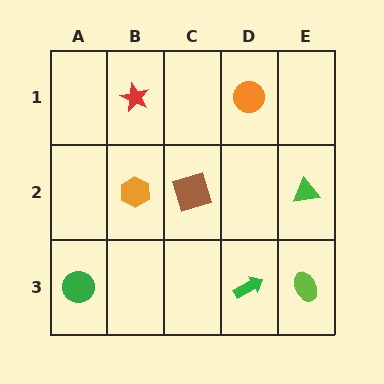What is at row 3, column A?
A green circle.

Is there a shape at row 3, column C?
No, that cell is empty.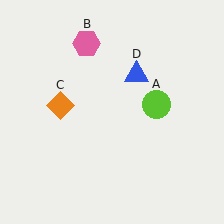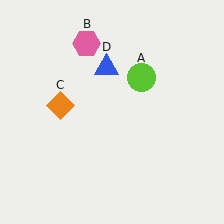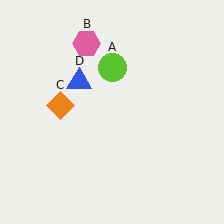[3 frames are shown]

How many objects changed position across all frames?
2 objects changed position: lime circle (object A), blue triangle (object D).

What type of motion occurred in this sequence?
The lime circle (object A), blue triangle (object D) rotated counterclockwise around the center of the scene.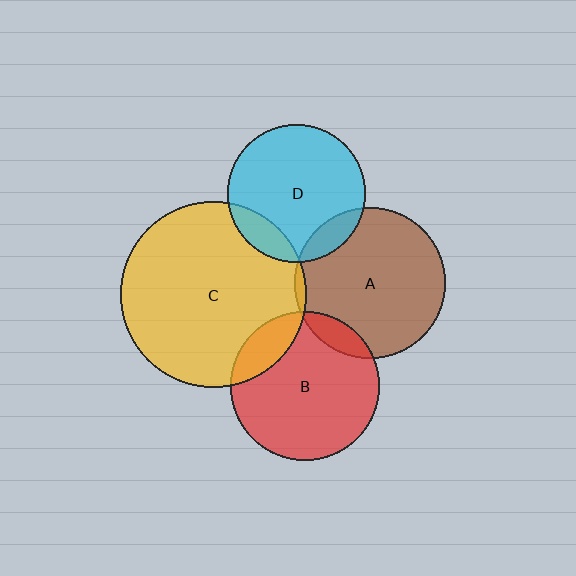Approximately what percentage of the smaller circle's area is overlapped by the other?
Approximately 15%.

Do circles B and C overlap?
Yes.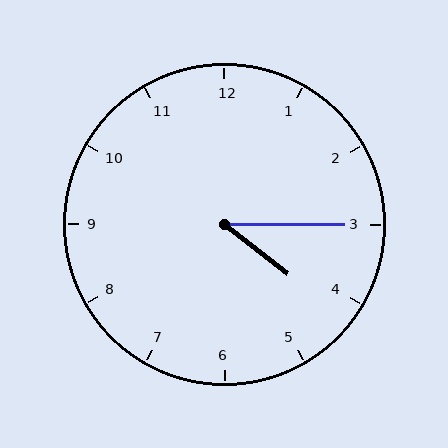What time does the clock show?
4:15.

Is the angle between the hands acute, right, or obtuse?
It is acute.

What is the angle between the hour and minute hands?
Approximately 38 degrees.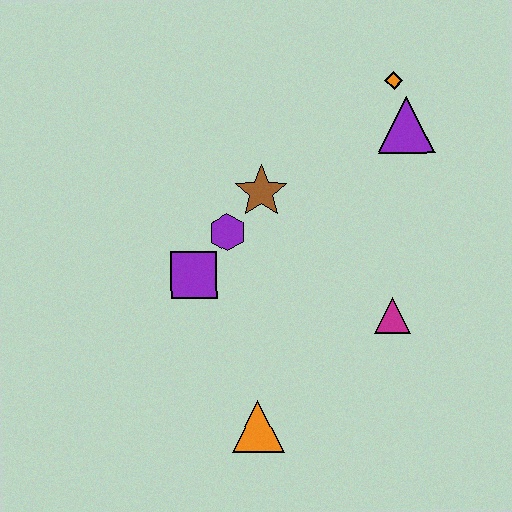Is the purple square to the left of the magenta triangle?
Yes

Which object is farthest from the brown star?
The orange triangle is farthest from the brown star.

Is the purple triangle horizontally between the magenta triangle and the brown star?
No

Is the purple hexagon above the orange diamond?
No